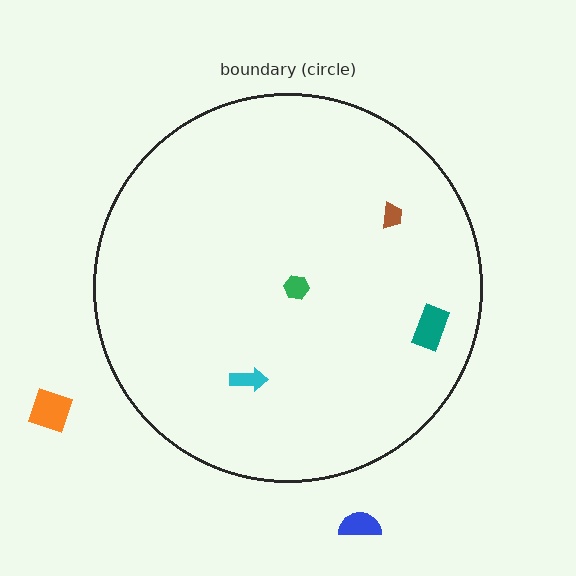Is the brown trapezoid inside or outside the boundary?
Inside.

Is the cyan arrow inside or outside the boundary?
Inside.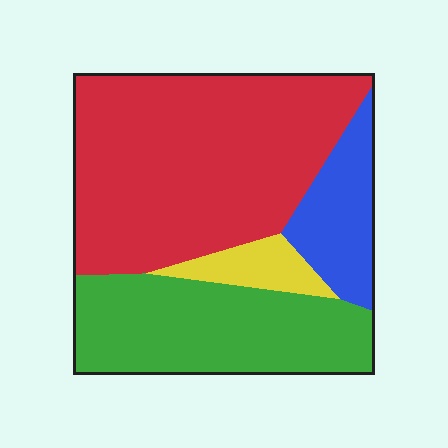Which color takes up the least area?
Yellow, at roughly 5%.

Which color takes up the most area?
Red, at roughly 50%.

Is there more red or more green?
Red.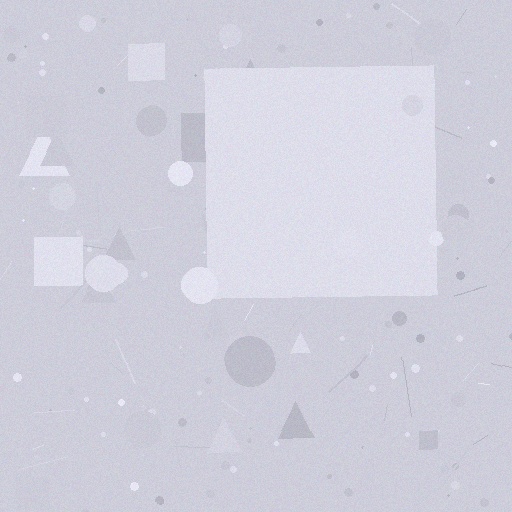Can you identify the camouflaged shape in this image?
The camouflaged shape is a square.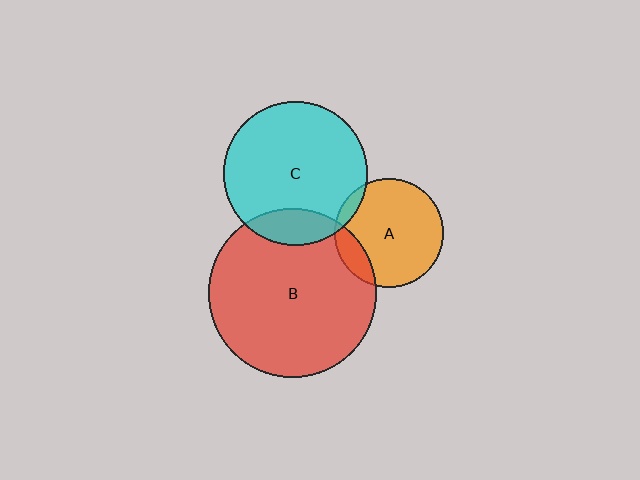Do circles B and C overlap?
Yes.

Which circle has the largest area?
Circle B (red).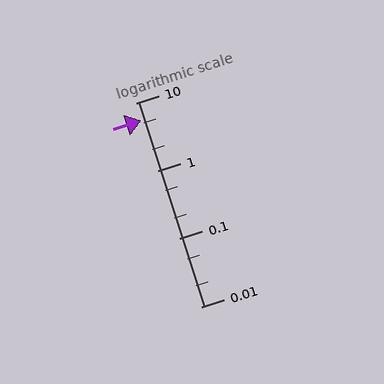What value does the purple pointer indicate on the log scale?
The pointer indicates approximately 5.5.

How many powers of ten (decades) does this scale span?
The scale spans 3 decades, from 0.01 to 10.